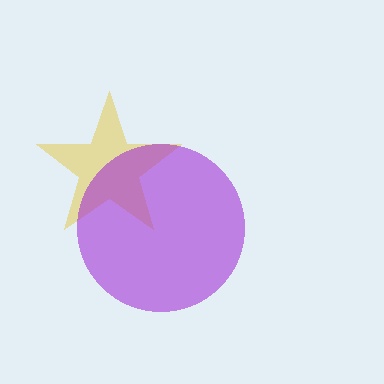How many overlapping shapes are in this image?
There are 2 overlapping shapes in the image.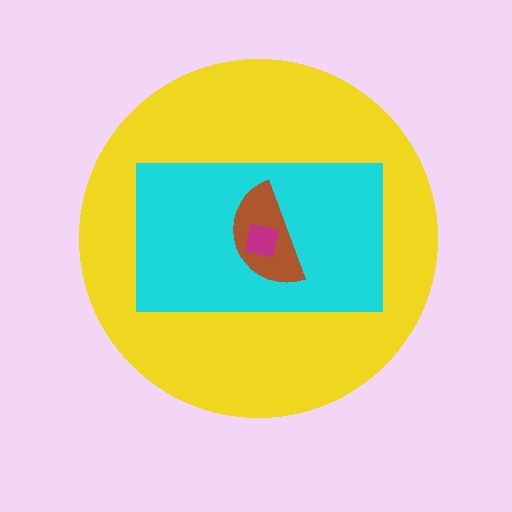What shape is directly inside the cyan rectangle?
The brown semicircle.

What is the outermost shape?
The yellow circle.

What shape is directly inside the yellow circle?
The cyan rectangle.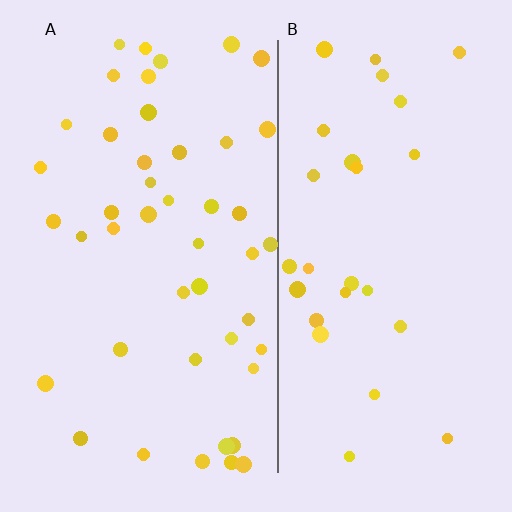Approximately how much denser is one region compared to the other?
Approximately 1.6× — region A over region B.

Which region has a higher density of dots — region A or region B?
A (the left).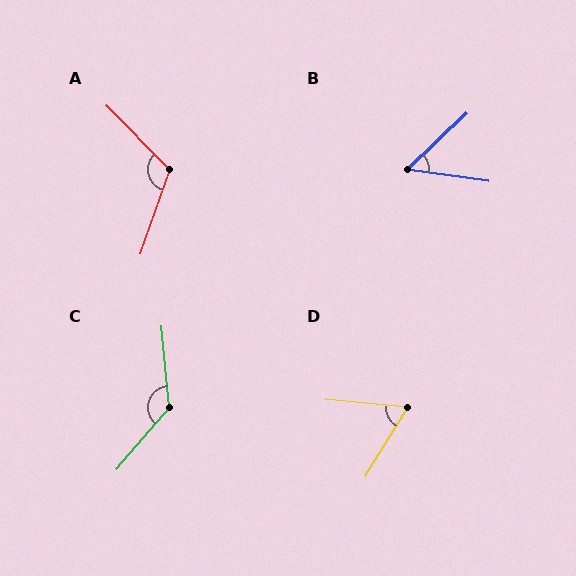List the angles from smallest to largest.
B (51°), D (64°), A (116°), C (134°).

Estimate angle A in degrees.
Approximately 116 degrees.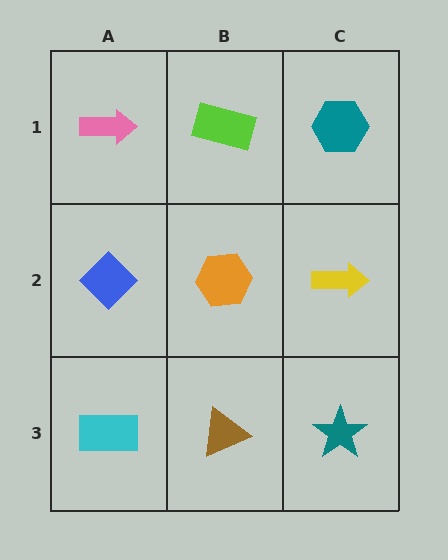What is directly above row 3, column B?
An orange hexagon.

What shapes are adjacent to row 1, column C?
A yellow arrow (row 2, column C), a lime rectangle (row 1, column B).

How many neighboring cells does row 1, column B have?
3.